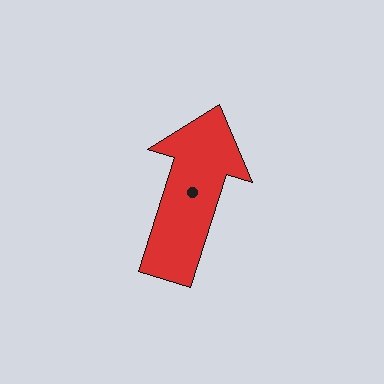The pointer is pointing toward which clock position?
Roughly 1 o'clock.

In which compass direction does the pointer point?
North.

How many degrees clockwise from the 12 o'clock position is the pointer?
Approximately 17 degrees.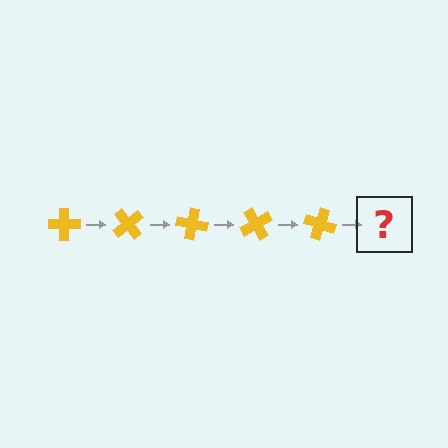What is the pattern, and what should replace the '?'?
The pattern is that the cross rotates 50 degrees each step. The '?' should be a yellow cross rotated 250 degrees.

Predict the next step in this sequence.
The next step is a yellow cross rotated 250 degrees.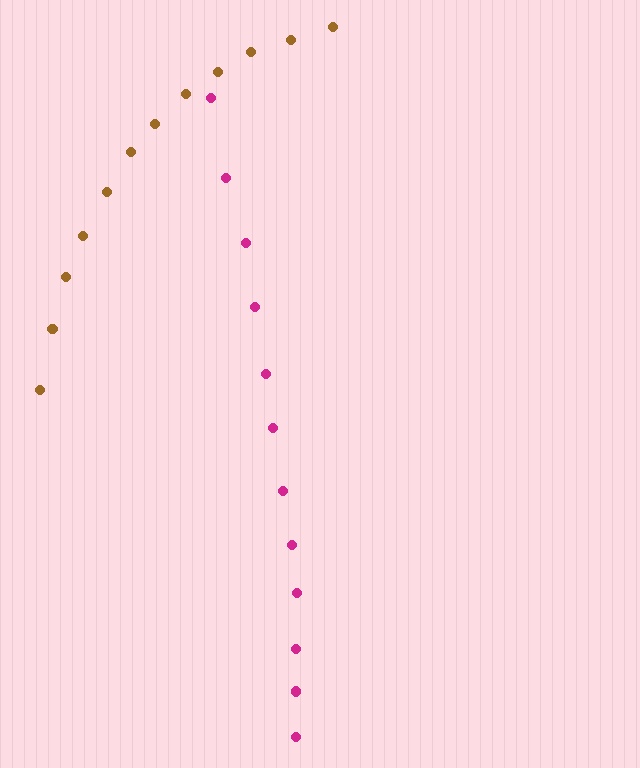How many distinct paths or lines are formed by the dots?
There are 2 distinct paths.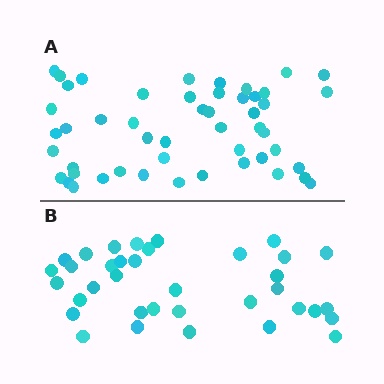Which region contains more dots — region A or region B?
Region A (the top region) has more dots.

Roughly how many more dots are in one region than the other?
Region A has approximately 15 more dots than region B.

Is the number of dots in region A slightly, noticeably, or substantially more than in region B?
Region A has noticeably more, but not dramatically so. The ratio is roughly 1.4 to 1.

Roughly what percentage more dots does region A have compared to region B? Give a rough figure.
About 40% more.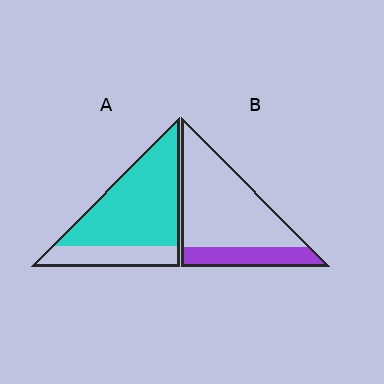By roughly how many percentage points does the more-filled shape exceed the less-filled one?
By roughly 50 percentage points (A over B).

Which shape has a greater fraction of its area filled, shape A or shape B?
Shape A.